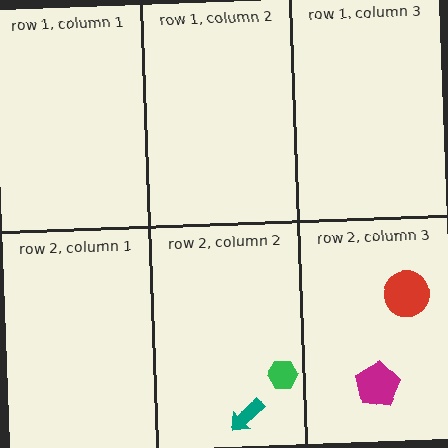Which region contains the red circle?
The row 2, column 3 region.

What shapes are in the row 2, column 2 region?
The teal arrow, the green hexagon.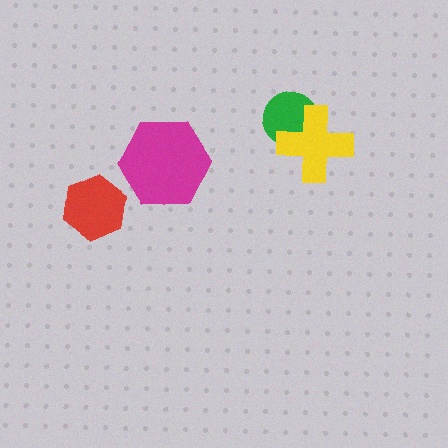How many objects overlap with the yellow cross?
1 object overlaps with the yellow cross.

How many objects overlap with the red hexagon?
0 objects overlap with the red hexagon.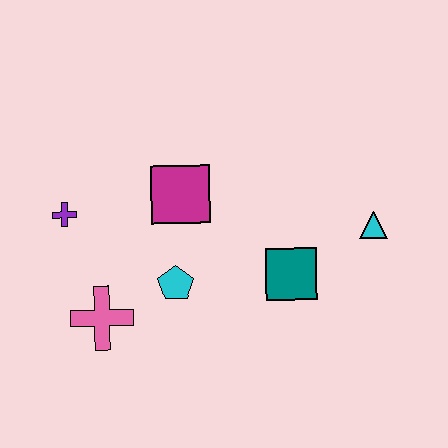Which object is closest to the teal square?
The cyan triangle is closest to the teal square.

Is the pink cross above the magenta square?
No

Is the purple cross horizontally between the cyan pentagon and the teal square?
No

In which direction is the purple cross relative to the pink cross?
The purple cross is above the pink cross.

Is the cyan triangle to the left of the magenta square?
No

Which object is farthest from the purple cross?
The cyan triangle is farthest from the purple cross.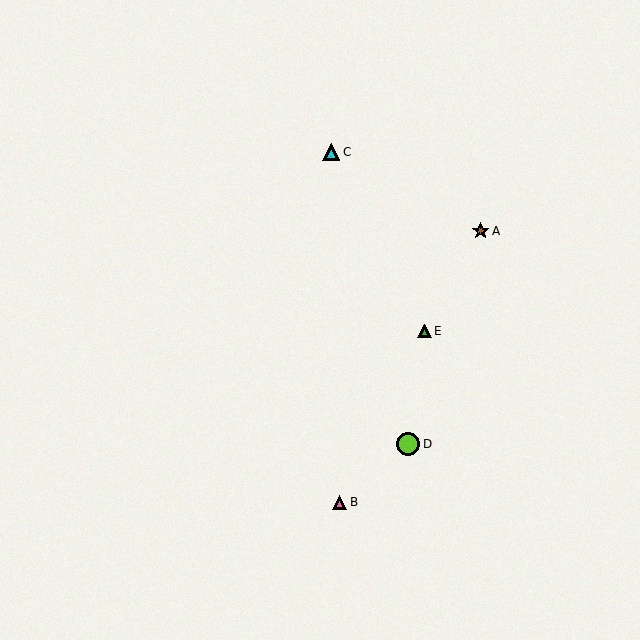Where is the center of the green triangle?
The center of the green triangle is at (425, 331).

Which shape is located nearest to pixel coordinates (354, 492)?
The pink triangle (labeled B) at (340, 502) is nearest to that location.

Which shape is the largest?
The lime circle (labeled D) is the largest.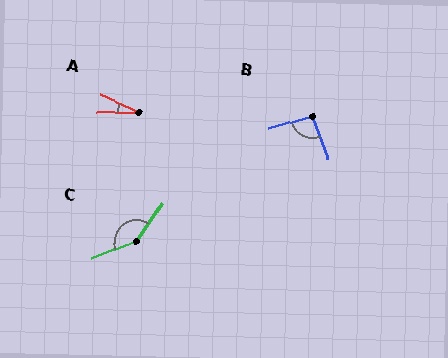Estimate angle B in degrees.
Approximately 95 degrees.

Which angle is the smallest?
A, at approximately 24 degrees.